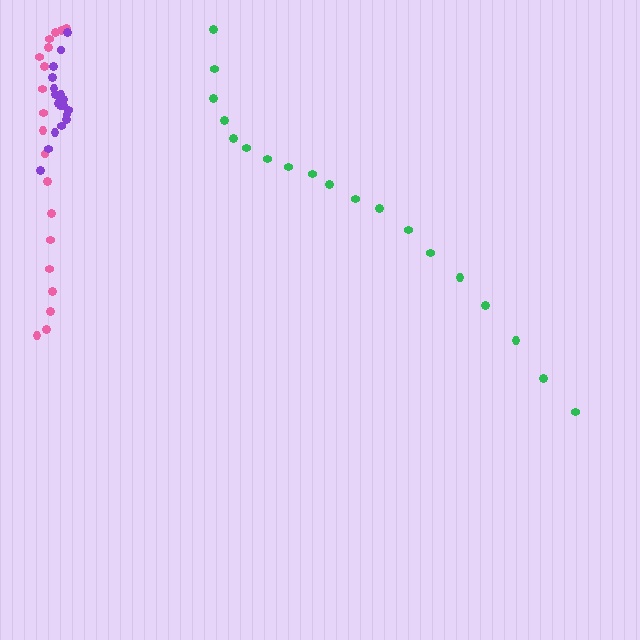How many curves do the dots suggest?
There are 3 distinct paths.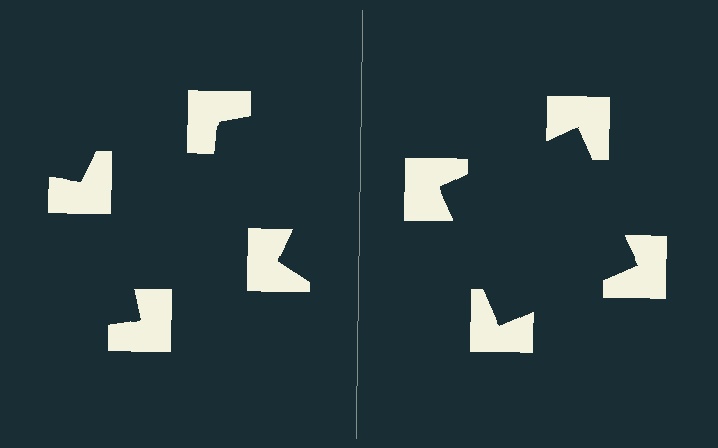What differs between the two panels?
The notched squares are positioned identically on both sides; only the wedge orientations differ. On the right they align to a square; on the left they are misaligned.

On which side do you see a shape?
An illusory square appears on the right side. On the left side the wedge cuts are rotated, so no coherent shape forms.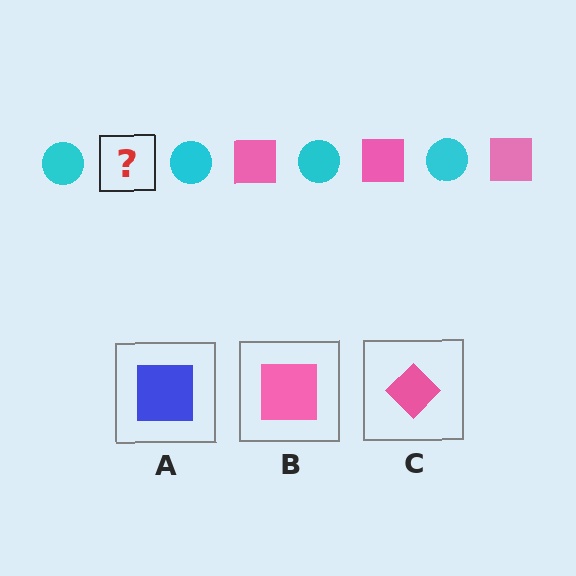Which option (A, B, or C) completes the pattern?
B.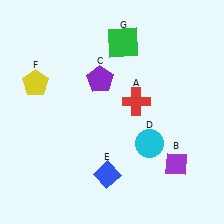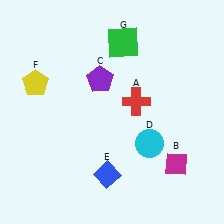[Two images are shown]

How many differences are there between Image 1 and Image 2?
There is 1 difference between the two images.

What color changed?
The diamond (B) changed from purple in Image 1 to magenta in Image 2.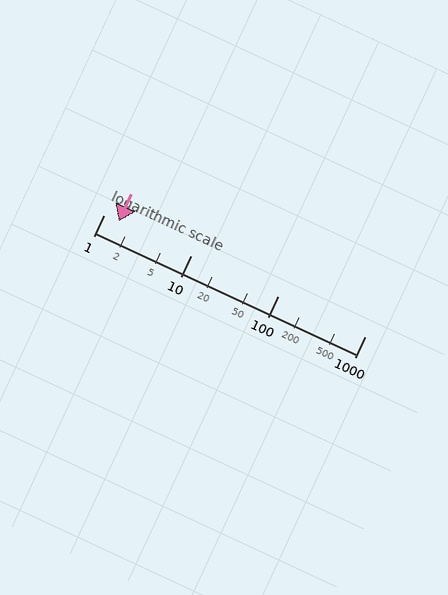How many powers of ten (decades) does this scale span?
The scale spans 3 decades, from 1 to 1000.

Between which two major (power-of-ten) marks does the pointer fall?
The pointer is between 1 and 10.